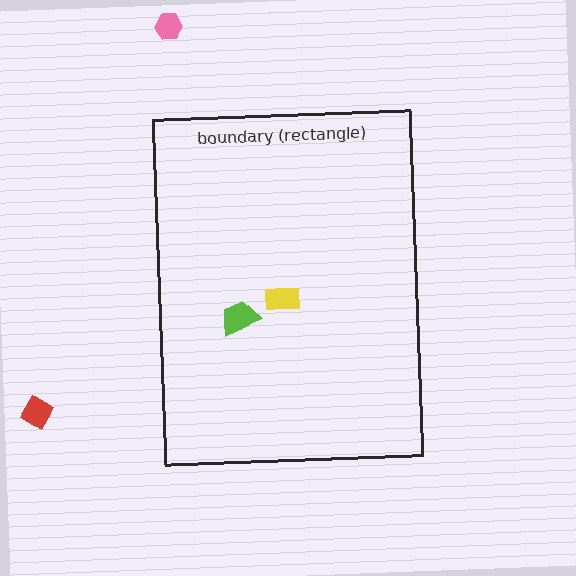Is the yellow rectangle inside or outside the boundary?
Inside.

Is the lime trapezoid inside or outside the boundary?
Inside.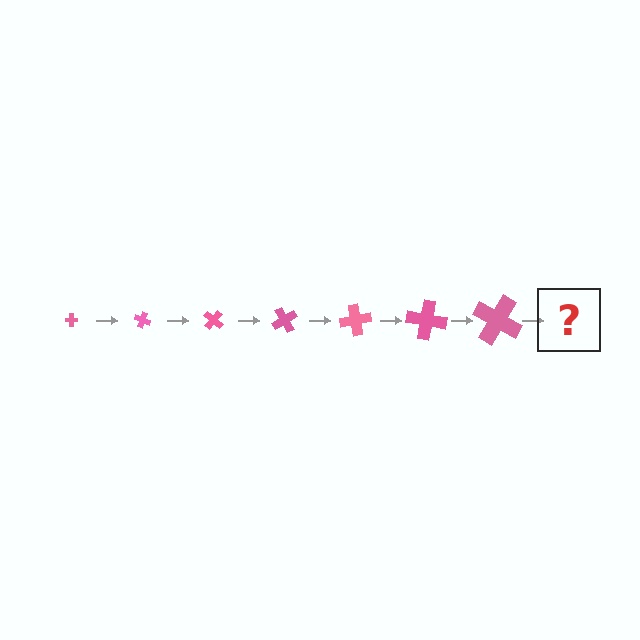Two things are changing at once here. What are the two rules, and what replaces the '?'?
The two rules are that the cross grows larger each step and it rotates 20 degrees each step. The '?' should be a cross, larger than the previous one and rotated 140 degrees from the start.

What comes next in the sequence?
The next element should be a cross, larger than the previous one and rotated 140 degrees from the start.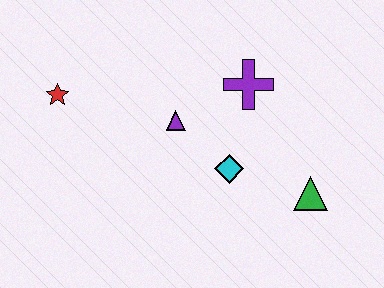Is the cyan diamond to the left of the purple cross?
Yes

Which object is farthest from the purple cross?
The red star is farthest from the purple cross.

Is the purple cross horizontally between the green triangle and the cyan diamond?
Yes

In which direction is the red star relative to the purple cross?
The red star is to the left of the purple cross.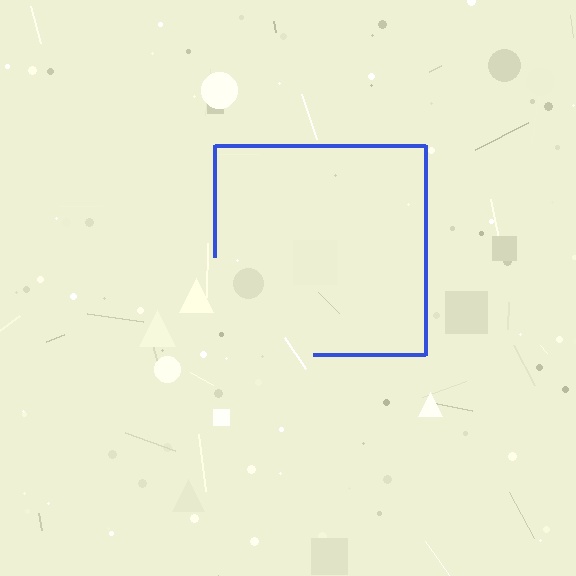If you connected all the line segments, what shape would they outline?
They would outline a square.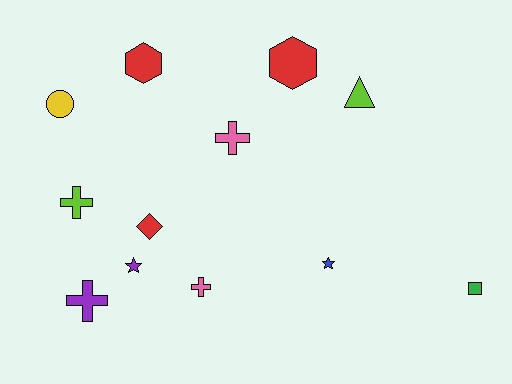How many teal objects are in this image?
There are no teal objects.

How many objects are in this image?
There are 12 objects.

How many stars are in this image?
There are 2 stars.